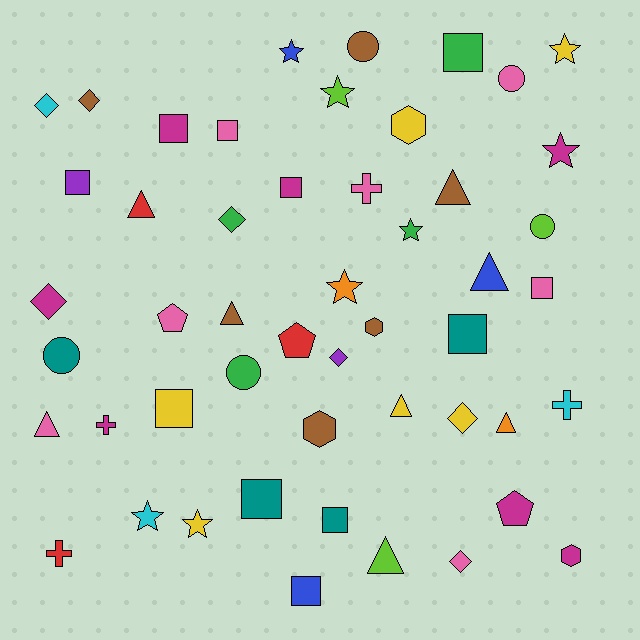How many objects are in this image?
There are 50 objects.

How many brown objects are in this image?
There are 6 brown objects.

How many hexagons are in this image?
There are 4 hexagons.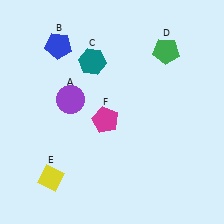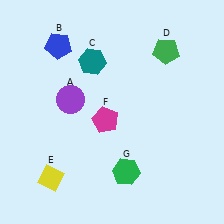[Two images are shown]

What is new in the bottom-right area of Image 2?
A green hexagon (G) was added in the bottom-right area of Image 2.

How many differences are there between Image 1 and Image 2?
There is 1 difference between the two images.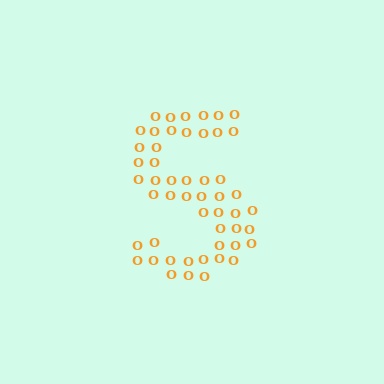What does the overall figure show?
The overall figure shows the letter S.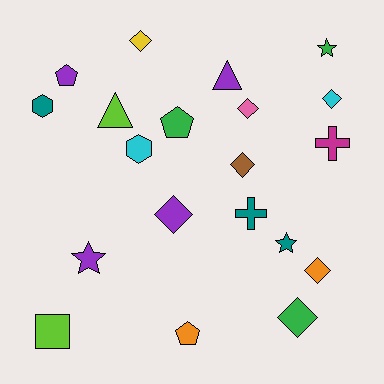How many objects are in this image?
There are 20 objects.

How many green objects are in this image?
There are 3 green objects.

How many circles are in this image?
There are no circles.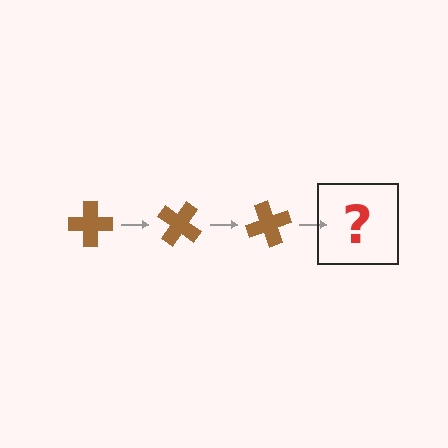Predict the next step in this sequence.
The next step is a brown cross rotated 105 degrees.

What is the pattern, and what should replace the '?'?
The pattern is that the cross rotates 35 degrees each step. The '?' should be a brown cross rotated 105 degrees.